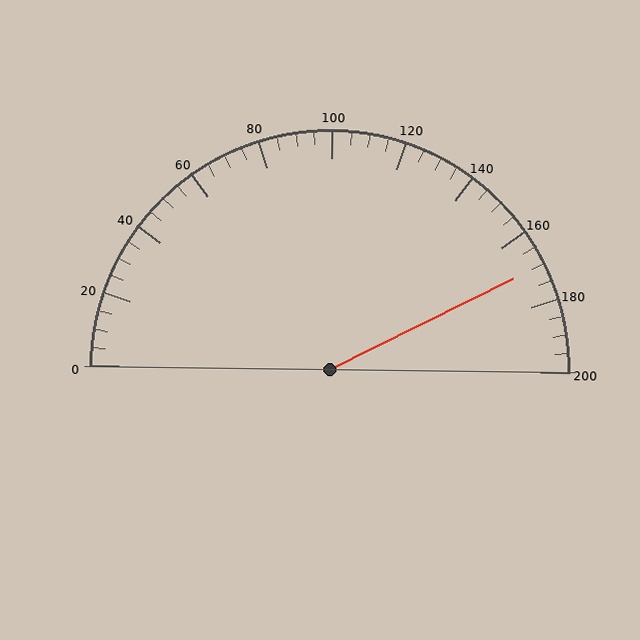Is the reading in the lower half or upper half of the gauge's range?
The reading is in the upper half of the range (0 to 200).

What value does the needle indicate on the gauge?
The needle indicates approximately 170.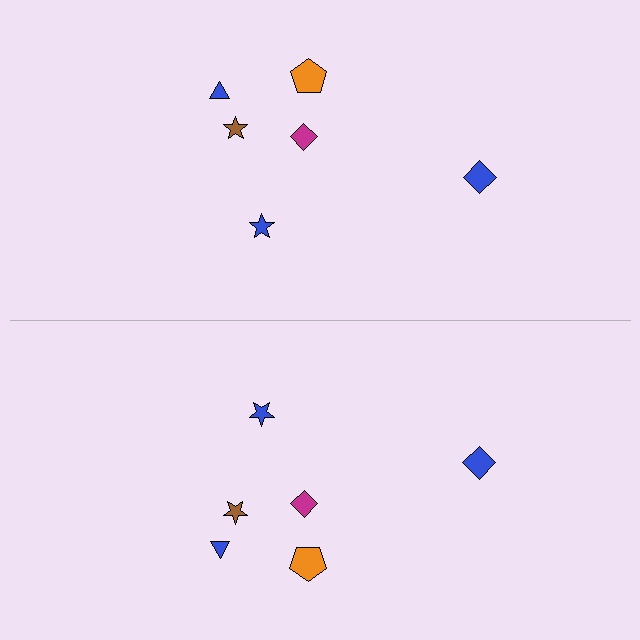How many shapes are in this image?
There are 12 shapes in this image.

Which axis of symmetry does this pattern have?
The pattern has a horizontal axis of symmetry running through the center of the image.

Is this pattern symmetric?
Yes, this pattern has bilateral (reflection) symmetry.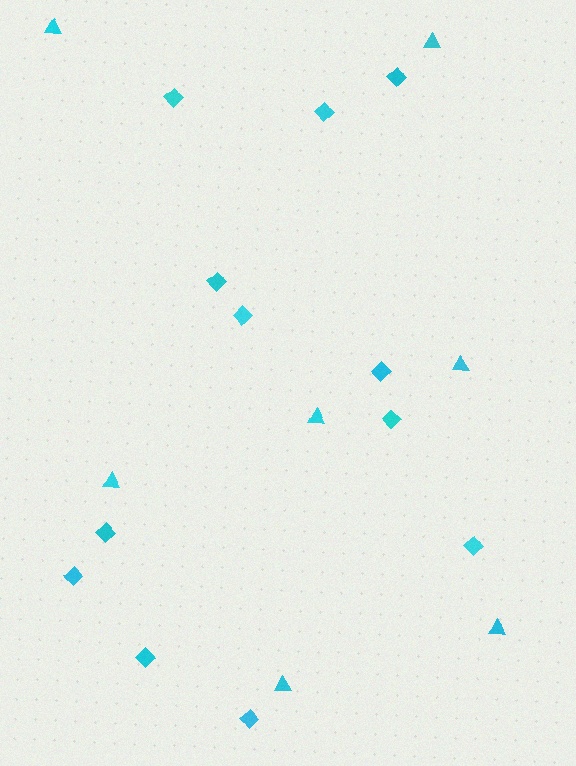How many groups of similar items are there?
There are 2 groups: one group of triangles (7) and one group of diamonds (12).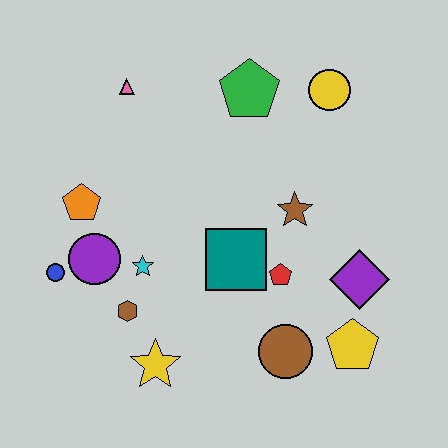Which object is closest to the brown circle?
The yellow pentagon is closest to the brown circle.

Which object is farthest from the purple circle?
The yellow circle is farthest from the purple circle.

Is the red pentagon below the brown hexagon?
No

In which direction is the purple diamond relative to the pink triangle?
The purple diamond is to the right of the pink triangle.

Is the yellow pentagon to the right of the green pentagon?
Yes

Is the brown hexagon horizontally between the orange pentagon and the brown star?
Yes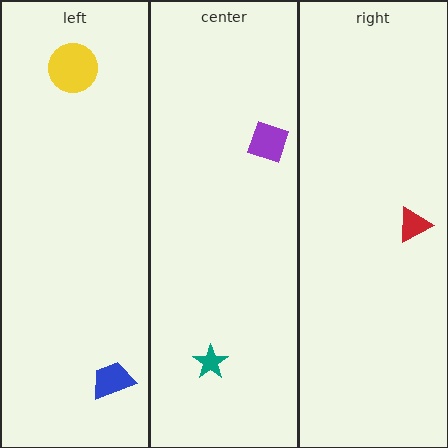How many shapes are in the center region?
2.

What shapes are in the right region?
The red triangle.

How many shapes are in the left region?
2.